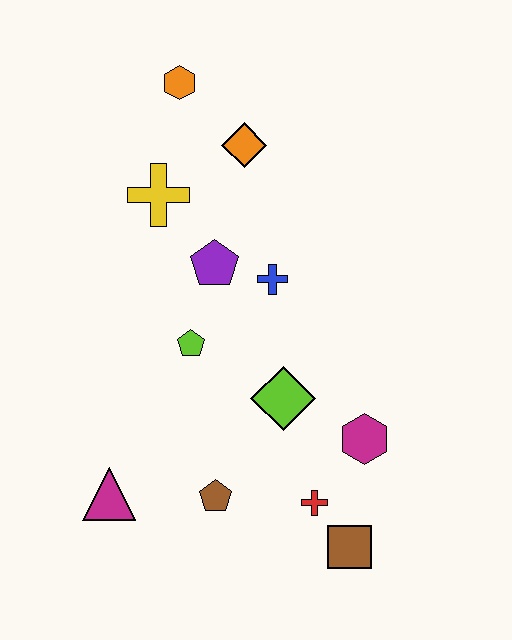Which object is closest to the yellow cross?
The purple pentagon is closest to the yellow cross.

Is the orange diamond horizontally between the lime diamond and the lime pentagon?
Yes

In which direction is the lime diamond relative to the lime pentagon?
The lime diamond is to the right of the lime pentagon.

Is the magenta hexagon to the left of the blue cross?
No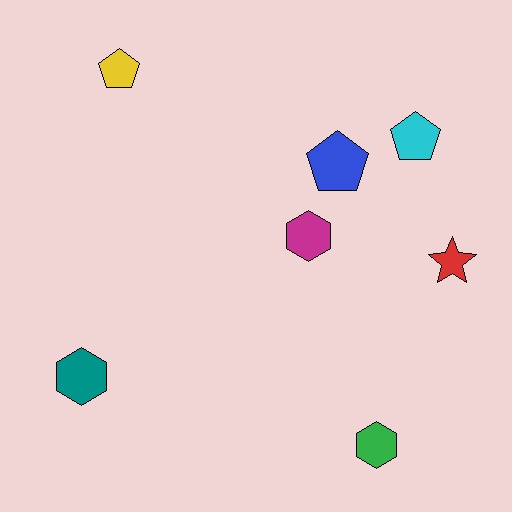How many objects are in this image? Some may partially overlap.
There are 7 objects.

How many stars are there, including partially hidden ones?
There is 1 star.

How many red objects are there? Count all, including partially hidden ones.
There is 1 red object.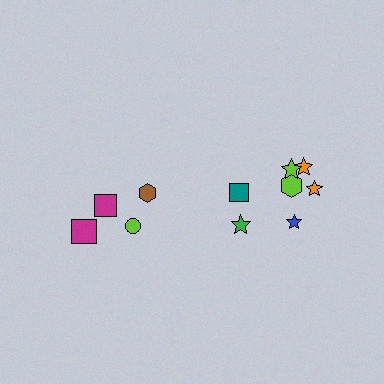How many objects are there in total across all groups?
There are 11 objects.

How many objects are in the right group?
There are 7 objects.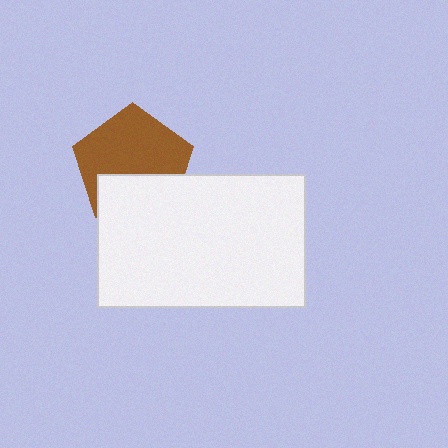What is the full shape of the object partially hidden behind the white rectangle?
The partially hidden object is a brown pentagon.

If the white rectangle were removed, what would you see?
You would see the complete brown pentagon.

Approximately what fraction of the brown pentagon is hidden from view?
Roughly 36% of the brown pentagon is hidden behind the white rectangle.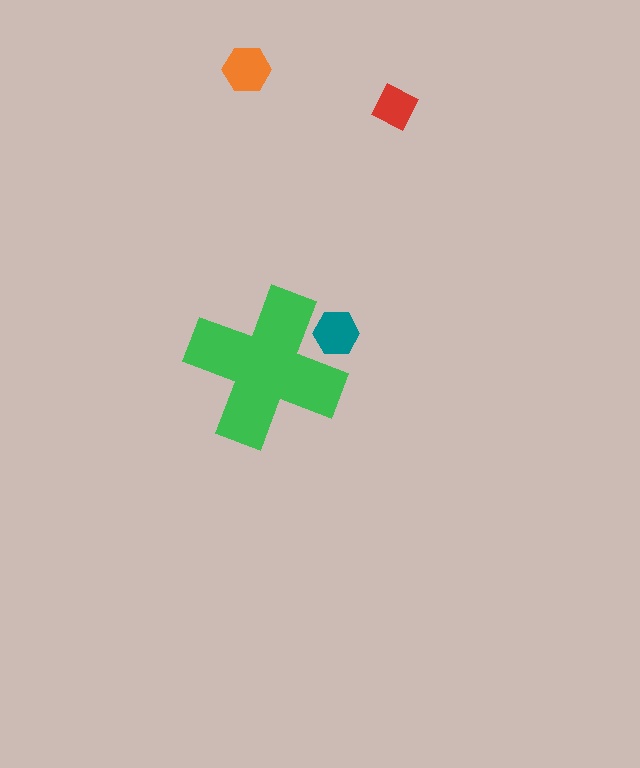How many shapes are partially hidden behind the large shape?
1 shape is partially hidden.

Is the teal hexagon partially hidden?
Yes, the teal hexagon is partially hidden behind the green cross.